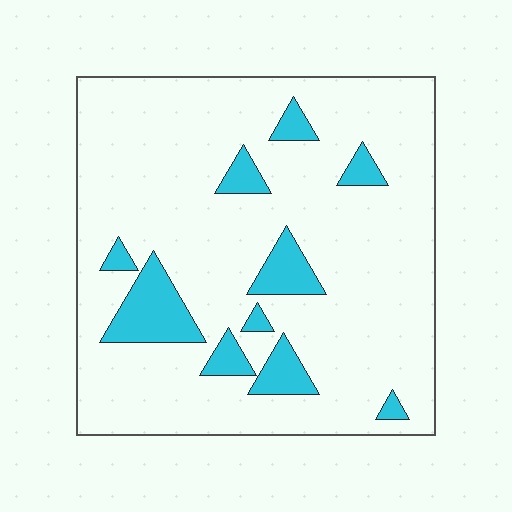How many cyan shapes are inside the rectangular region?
10.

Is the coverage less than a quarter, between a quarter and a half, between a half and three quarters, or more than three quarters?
Less than a quarter.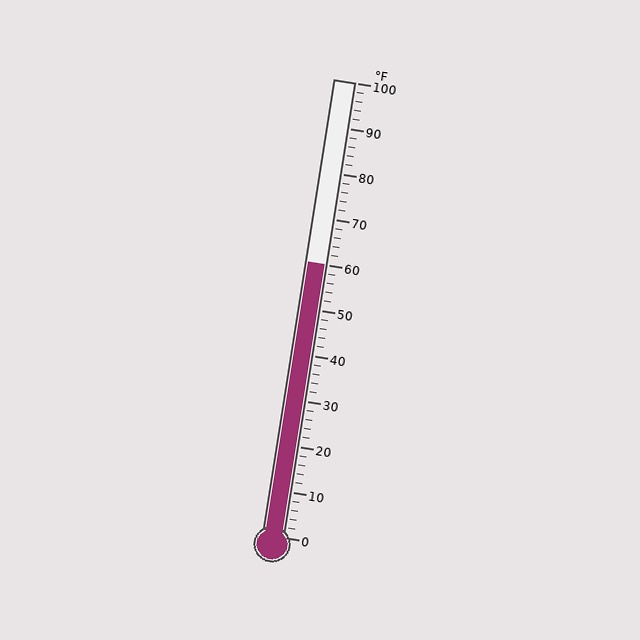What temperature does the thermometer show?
The thermometer shows approximately 60°F.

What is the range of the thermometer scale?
The thermometer scale ranges from 0°F to 100°F.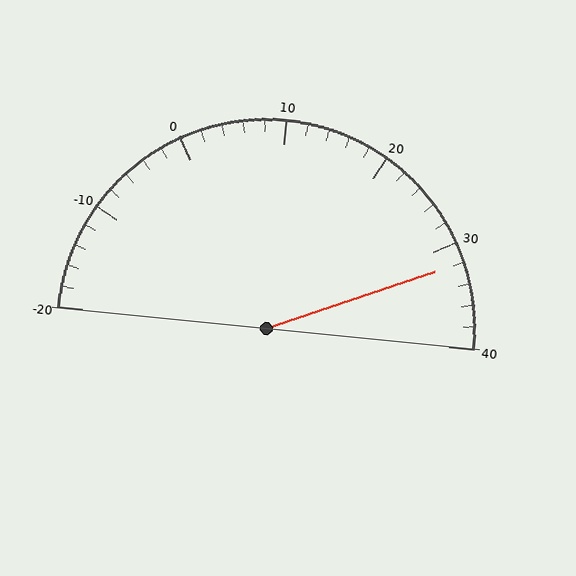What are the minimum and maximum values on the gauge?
The gauge ranges from -20 to 40.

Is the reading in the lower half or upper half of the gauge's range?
The reading is in the upper half of the range (-20 to 40).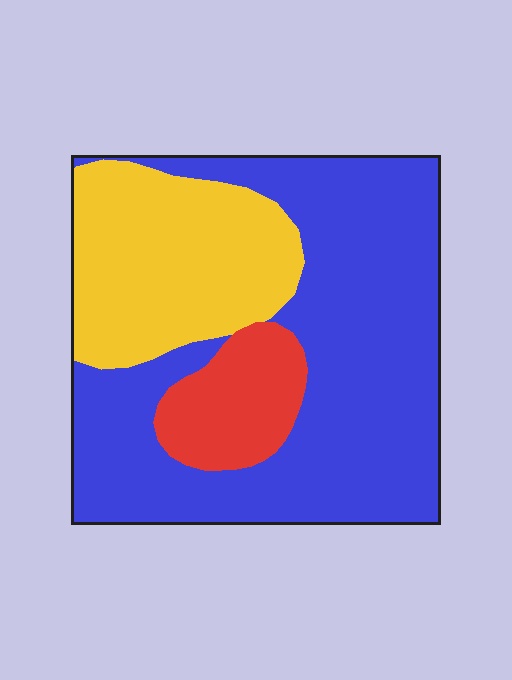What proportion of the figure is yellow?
Yellow takes up about one quarter (1/4) of the figure.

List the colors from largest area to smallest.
From largest to smallest: blue, yellow, red.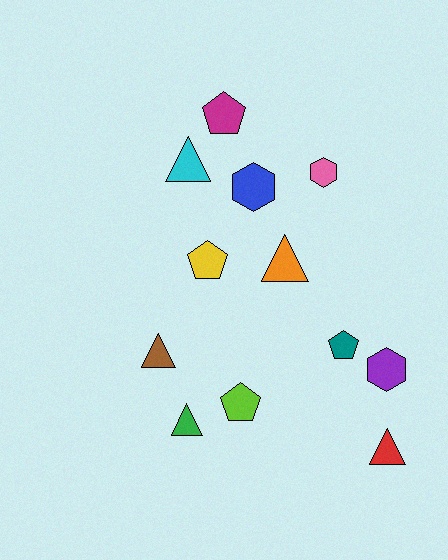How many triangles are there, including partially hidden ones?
There are 5 triangles.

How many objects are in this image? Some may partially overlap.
There are 12 objects.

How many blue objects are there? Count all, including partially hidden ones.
There is 1 blue object.